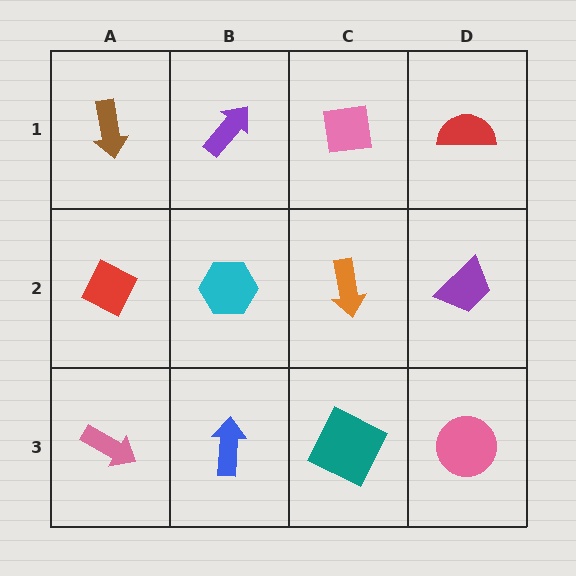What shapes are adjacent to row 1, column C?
An orange arrow (row 2, column C), a purple arrow (row 1, column B), a red semicircle (row 1, column D).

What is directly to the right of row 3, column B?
A teal square.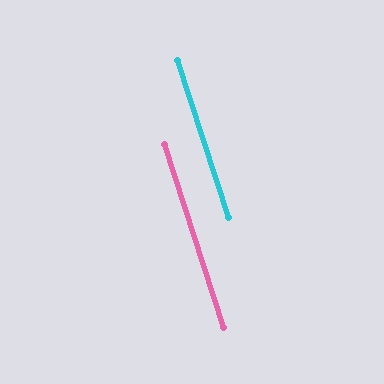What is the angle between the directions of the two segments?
Approximately 0 degrees.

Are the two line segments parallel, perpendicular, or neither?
Parallel — their directions differ by only 0.1°.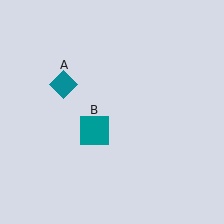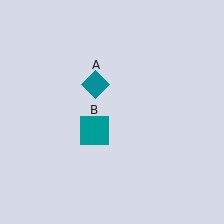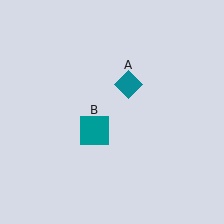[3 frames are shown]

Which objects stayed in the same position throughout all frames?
Teal square (object B) remained stationary.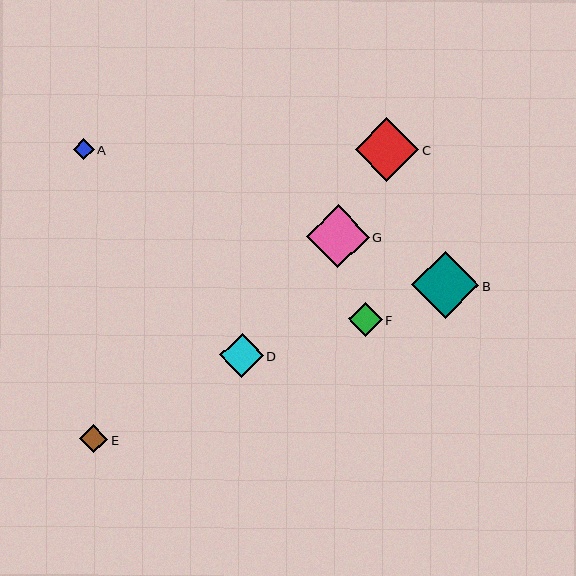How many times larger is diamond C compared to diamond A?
Diamond C is approximately 3.1 times the size of diamond A.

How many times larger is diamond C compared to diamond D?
Diamond C is approximately 1.4 times the size of diamond D.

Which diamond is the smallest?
Diamond A is the smallest with a size of approximately 21 pixels.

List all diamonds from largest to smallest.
From largest to smallest: B, C, G, D, F, E, A.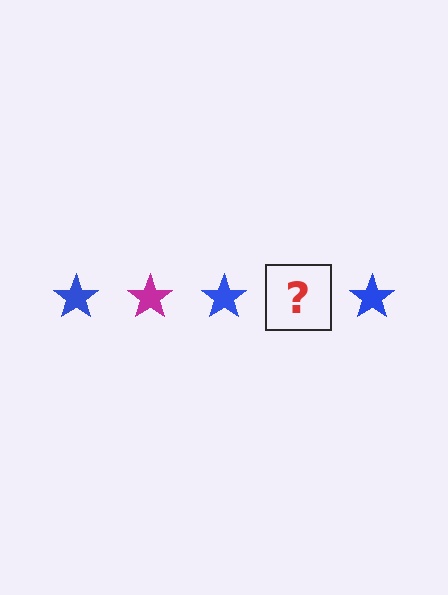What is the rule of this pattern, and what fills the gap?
The rule is that the pattern cycles through blue, magenta stars. The gap should be filled with a magenta star.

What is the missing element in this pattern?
The missing element is a magenta star.